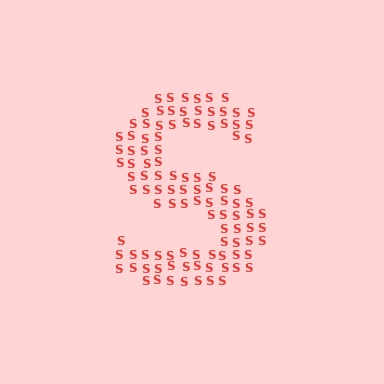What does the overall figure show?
The overall figure shows the letter S.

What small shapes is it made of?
It is made of small letter S's.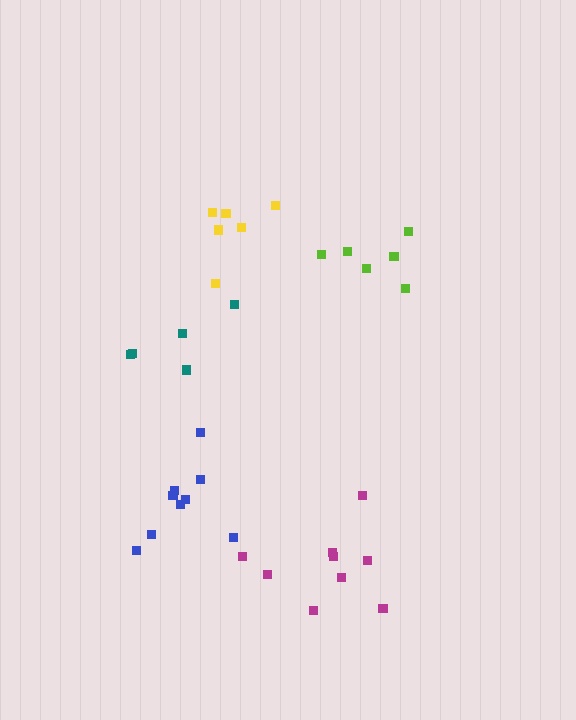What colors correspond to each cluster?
The clusters are colored: teal, magenta, lime, blue, yellow.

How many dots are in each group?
Group 1: 5 dots, Group 2: 9 dots, Group 3: 6 dots, Group 4: 9 dots, Group 5: 6 dots (35 total).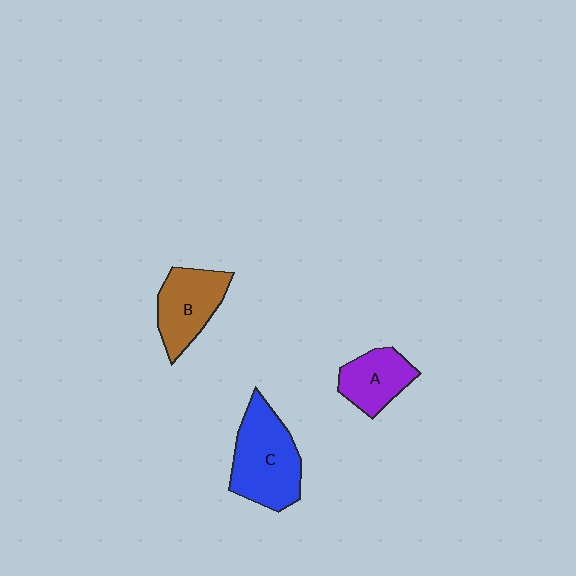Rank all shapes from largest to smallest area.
From largest to smallest: C (blue), B (brown), A (purple).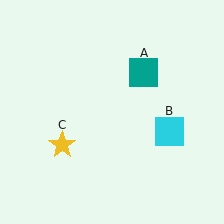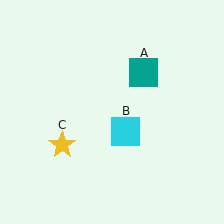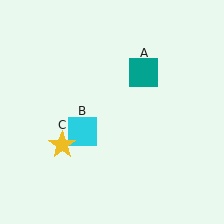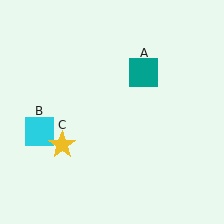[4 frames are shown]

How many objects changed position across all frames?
1 object changed position: cyan square (object B).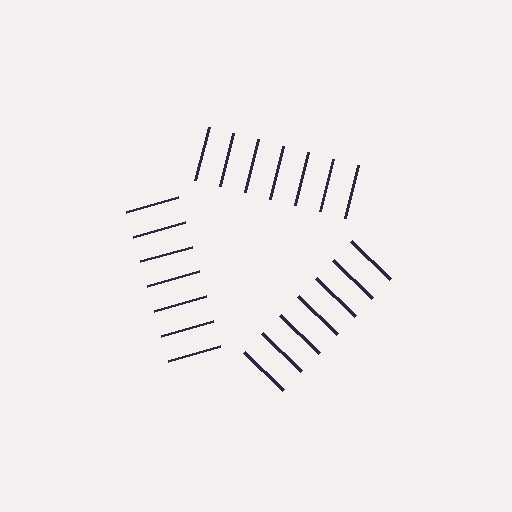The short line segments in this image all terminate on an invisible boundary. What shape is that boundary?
An illusory triangle — the line segments terminate on its edges but no continuous stroke is drawn.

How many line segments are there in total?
21 — 7 along each of the 3 edges.